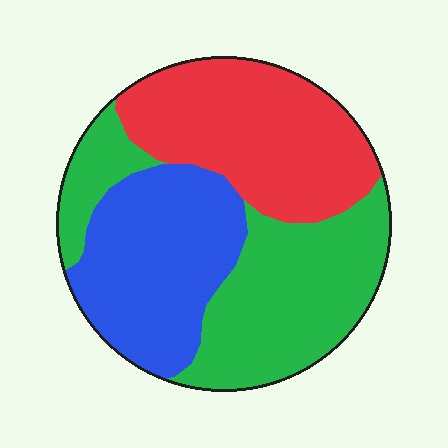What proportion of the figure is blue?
Blue takes up about one third (1/3) of the figure.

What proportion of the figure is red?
Red takes up about one third (1/3) of the figure.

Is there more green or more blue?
Green.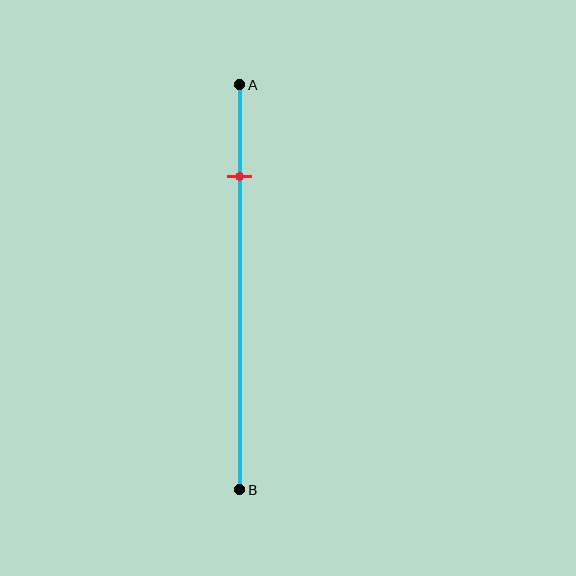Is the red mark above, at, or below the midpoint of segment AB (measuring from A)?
The red mark is above the midpoint of segment AB.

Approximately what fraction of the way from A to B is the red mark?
The red mark is approximately 25% of the way from A to B.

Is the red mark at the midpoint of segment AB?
No, the mark is at about 25% from A, not at the 50% midpoint.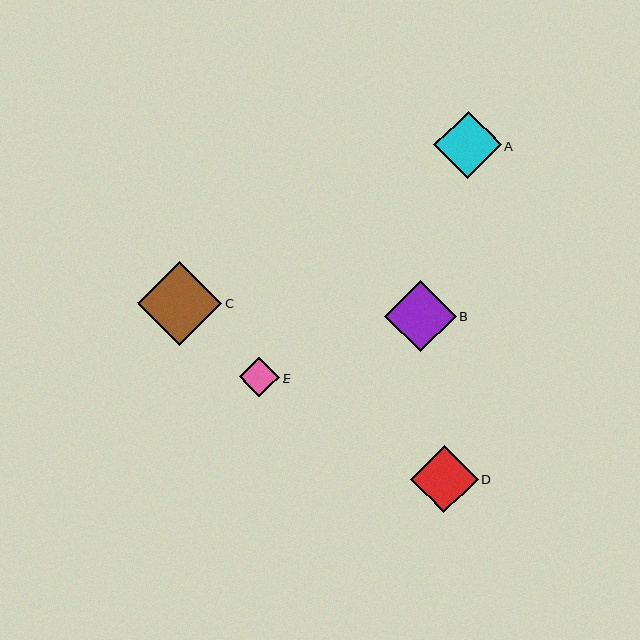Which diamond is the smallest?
Diamond E is the smallest with a size of approximately 40 pixels.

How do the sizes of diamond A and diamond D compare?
Diamond A and diamond D are approximately the same size.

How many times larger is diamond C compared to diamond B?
Diamond C is approximately 1.2 times the size of diamond B.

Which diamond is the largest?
Diamond C is the largest with a size of approximately 84 pixels.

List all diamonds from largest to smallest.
From largest to smallest: C, B, A, D, E.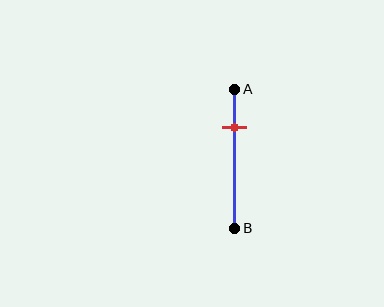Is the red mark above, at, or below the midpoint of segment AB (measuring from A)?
The red mark is above the midpoint of segment AB.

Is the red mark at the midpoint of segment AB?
No, the mark is at about 25% from A, not at the 50% midpoint.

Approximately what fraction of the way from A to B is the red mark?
The red mark is approximately 25% of the way from A to B.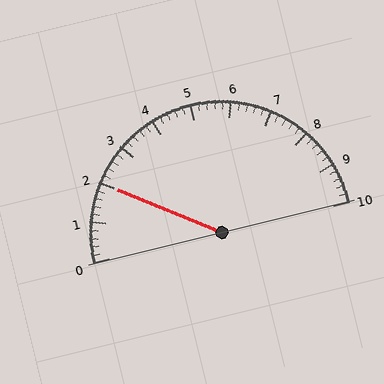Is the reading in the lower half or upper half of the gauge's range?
The reading is in the lower half of the range (0 to 10).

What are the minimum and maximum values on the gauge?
The gauge ranges from 0 to 10.